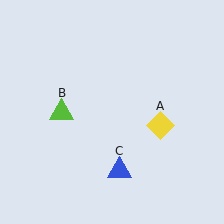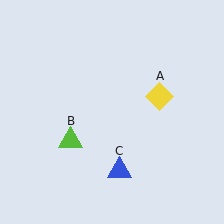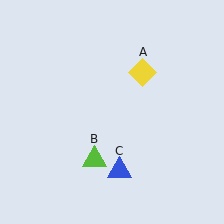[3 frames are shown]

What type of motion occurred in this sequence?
The yellow diamond (object A), lime triangle (object B) rotated counterclockwise around the center of the scene.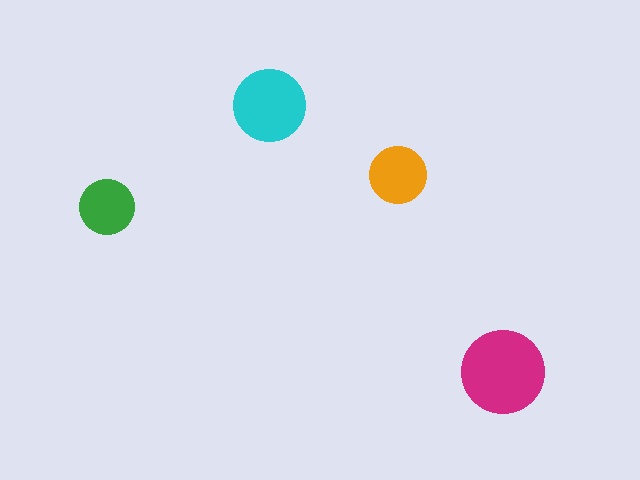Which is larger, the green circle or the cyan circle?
The cyan one.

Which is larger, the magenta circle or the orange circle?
The magenta one.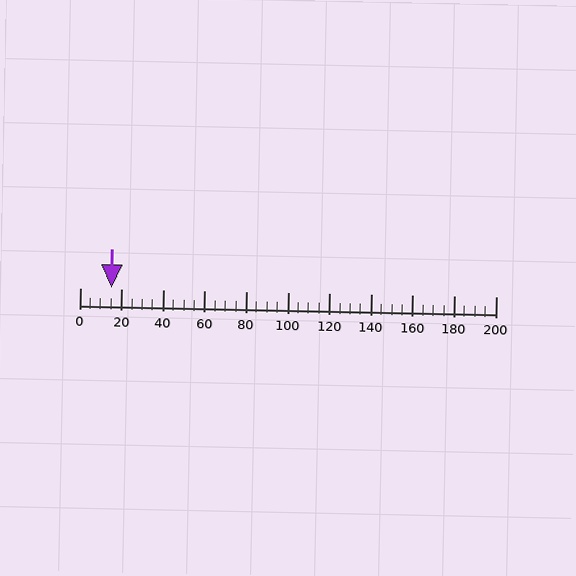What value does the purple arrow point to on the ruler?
The purple arrow points to approximately 15.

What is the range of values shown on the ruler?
The ruler shows values from 0 to 200.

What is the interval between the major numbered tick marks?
The major tick marks are spaced 20 units apart.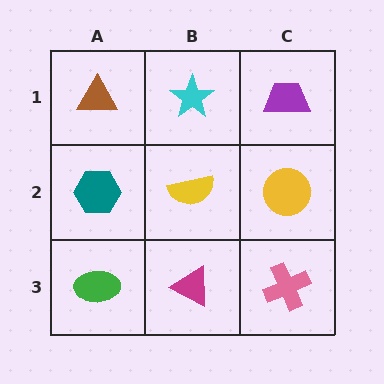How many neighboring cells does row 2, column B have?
4.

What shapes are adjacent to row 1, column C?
A yellow circle (row 2, column C), a cyan star (row 1, column B).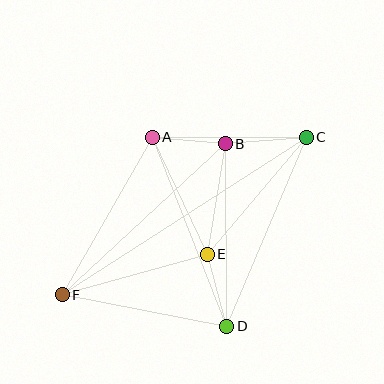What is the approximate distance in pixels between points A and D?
The distance between A and D is approximately 203 pixels.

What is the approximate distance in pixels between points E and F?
The distance between E and F is approximately 151 pixels.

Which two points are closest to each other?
Points A and B are closest to each other.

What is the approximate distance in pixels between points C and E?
The distance between C and E is approximately 153 pixels.